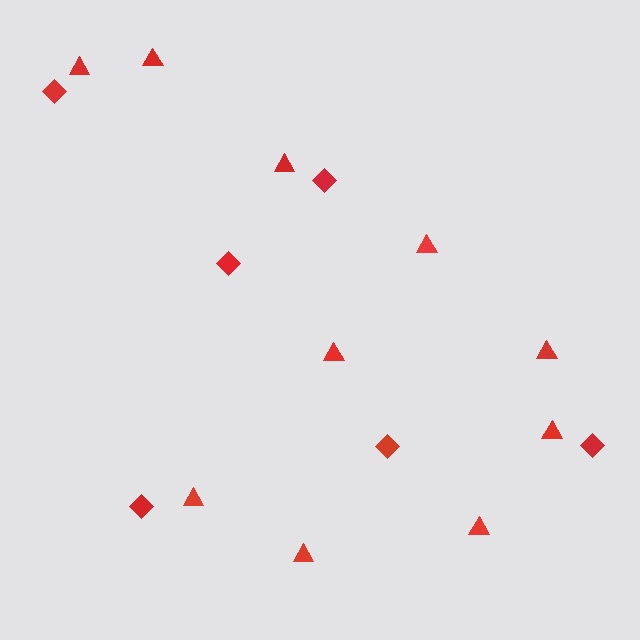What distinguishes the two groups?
There are 2 groups: one group of diamonds (6) and one group of triangles (10).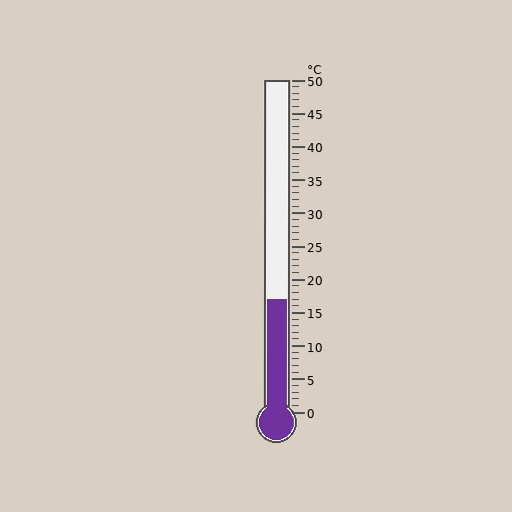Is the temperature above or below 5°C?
The temperature is above 5°C.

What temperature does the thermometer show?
The thermometer shows approximately 17°C.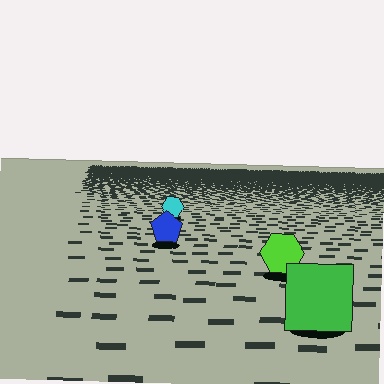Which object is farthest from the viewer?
The cyan hexagon is farthest from the viewer. It appears smaller and the ground texture around it is denser.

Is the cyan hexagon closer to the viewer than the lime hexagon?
No. The lime hexagon is closer — you can tell from the texture gradient: the ground texture is coarser near it.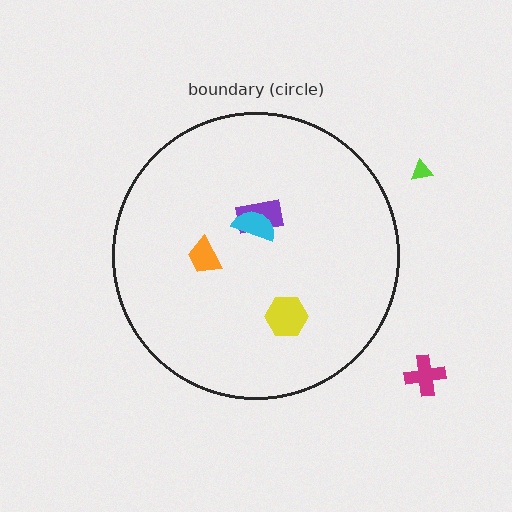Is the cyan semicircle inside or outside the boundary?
Inside.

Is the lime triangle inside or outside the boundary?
Outside.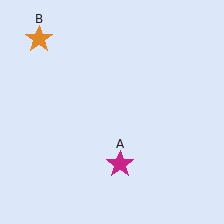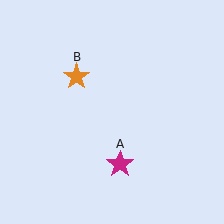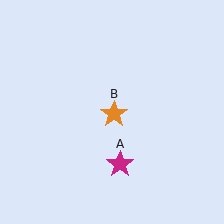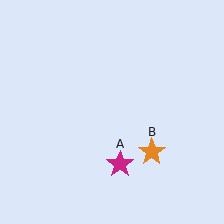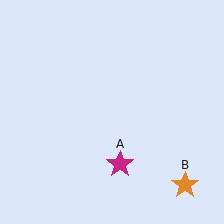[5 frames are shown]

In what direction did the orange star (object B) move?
The orange star (object B) moved down and to the right.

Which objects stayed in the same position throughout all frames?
Magenta star (object A) remained stationary.